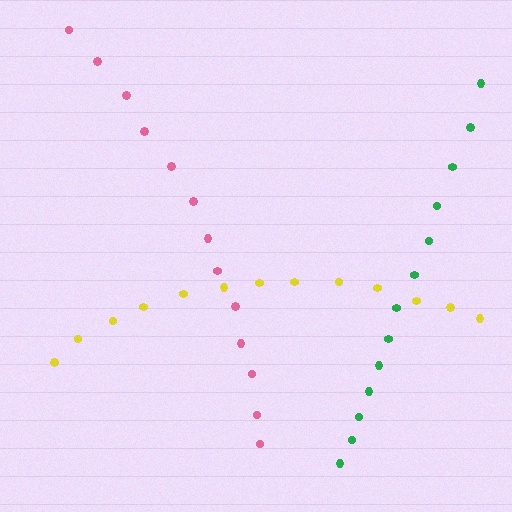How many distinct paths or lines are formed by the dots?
There are 3 distinct paths.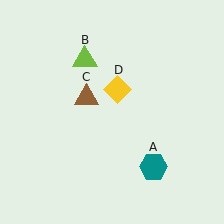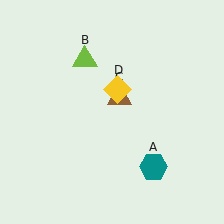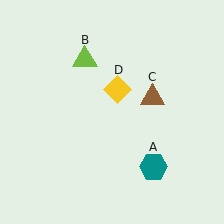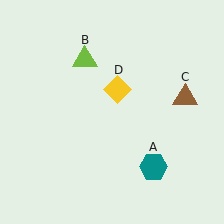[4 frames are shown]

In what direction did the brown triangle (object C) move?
The brown triangle (object C) moved right.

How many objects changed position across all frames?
1 object changed position: brown triangle (object C).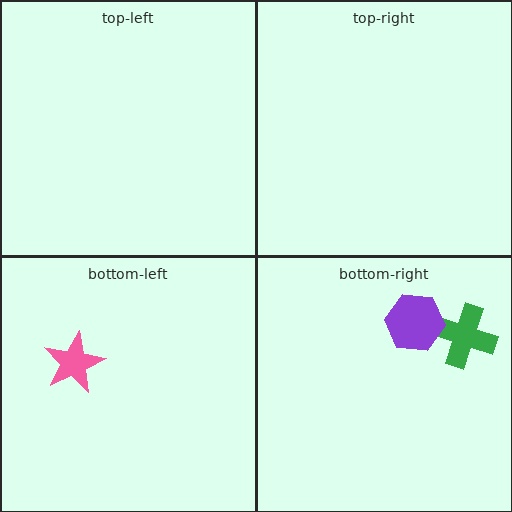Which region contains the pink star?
The bottom-left region.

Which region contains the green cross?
The bottom-right region.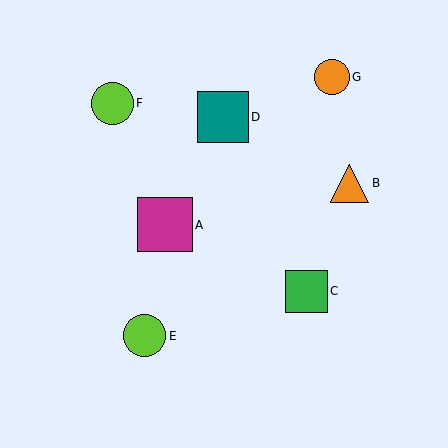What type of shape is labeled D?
Shape D is a teal square.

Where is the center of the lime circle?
The center of the lime circle is at (144, 336).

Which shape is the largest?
The magenta square (labeled A) is the largest.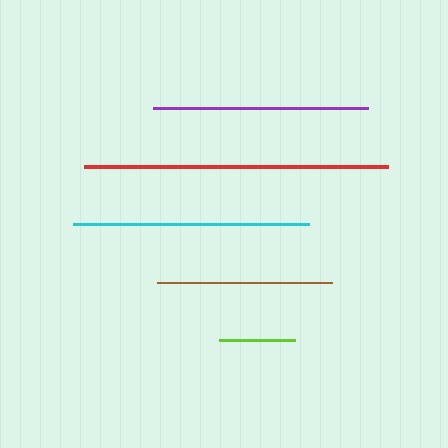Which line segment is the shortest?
The lime line is the shortest at approximately 76 pixels.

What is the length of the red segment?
The red segment is approximately 303 pixels long.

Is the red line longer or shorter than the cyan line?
The red line is longer than the cyan line.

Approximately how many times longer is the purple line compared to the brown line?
The purple line is approximately 1.2 times the length of the brown line.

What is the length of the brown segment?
The brown segment is approximately 175 pixels long.